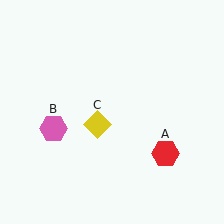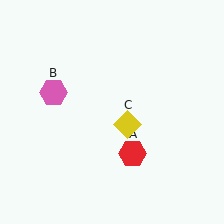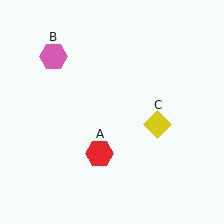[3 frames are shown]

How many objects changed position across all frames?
3 objects changed position: red hexagon (object A), pink hexagon (object B), yellow diamond (object C).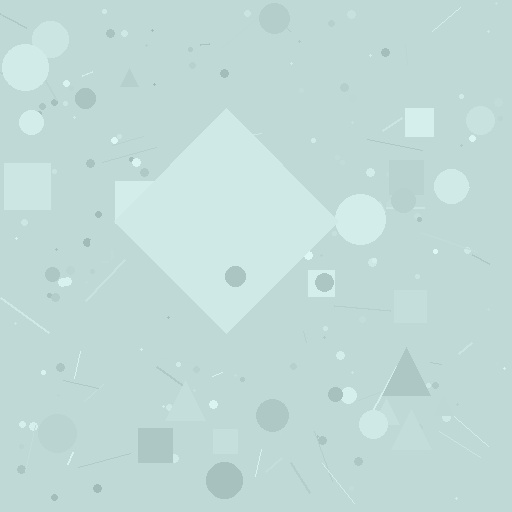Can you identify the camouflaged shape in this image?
The camouflaged shape is a diamond.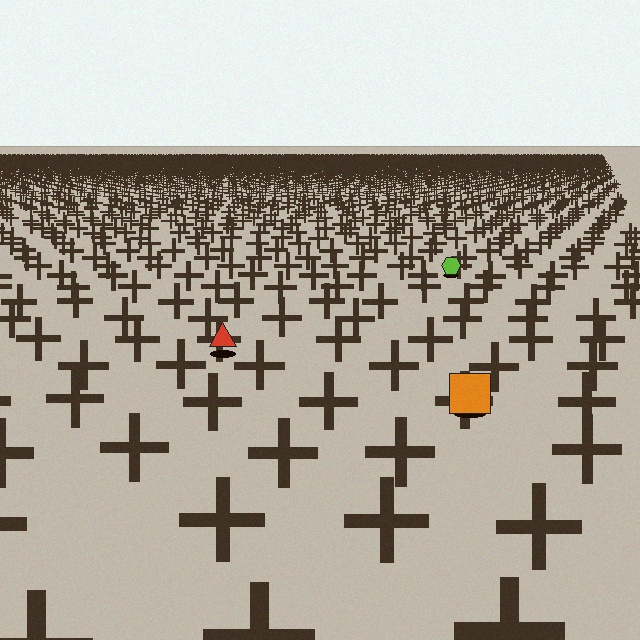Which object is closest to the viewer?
The orange square is closest. The texture marks near it are larger and more spread out.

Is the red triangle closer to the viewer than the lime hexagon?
Yes. The red triangle is closer — you can tell from the texture gradient: the ground texture is coarser near it.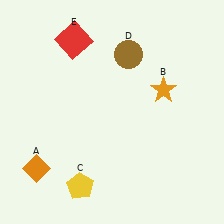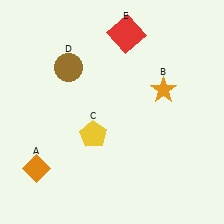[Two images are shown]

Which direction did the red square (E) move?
The red square (E) moved right.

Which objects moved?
The objects that moved are: the yellow pentagon (C), the brown circle (D), the red square (E).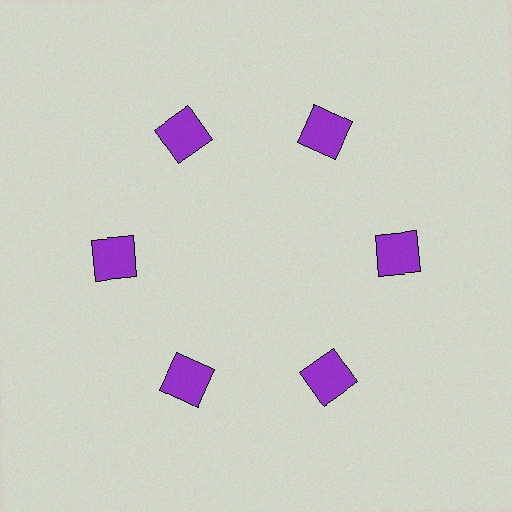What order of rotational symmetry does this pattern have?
This pattern has 6-fold rotational symmetry.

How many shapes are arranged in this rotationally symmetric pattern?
There are 6 shapes, arranged in 6 groups of 1.